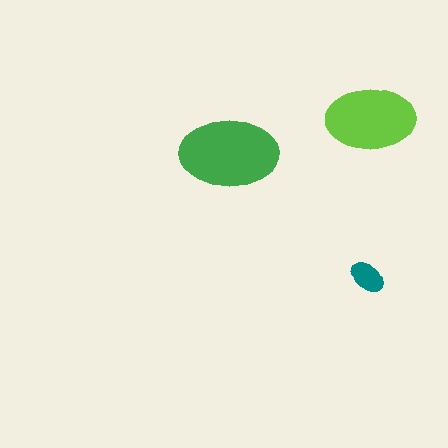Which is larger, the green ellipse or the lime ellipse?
The green one.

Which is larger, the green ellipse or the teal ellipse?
The green one.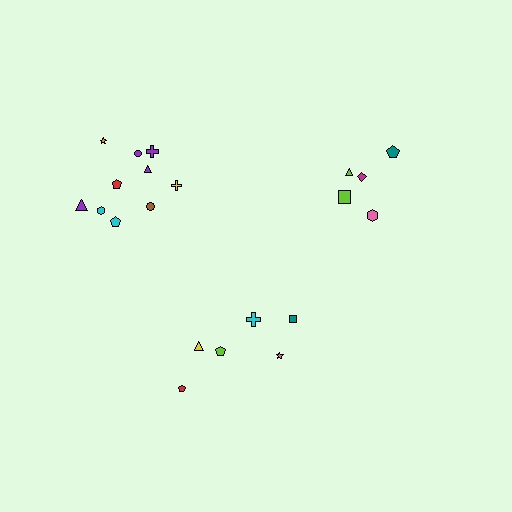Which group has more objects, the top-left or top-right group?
The top-left group.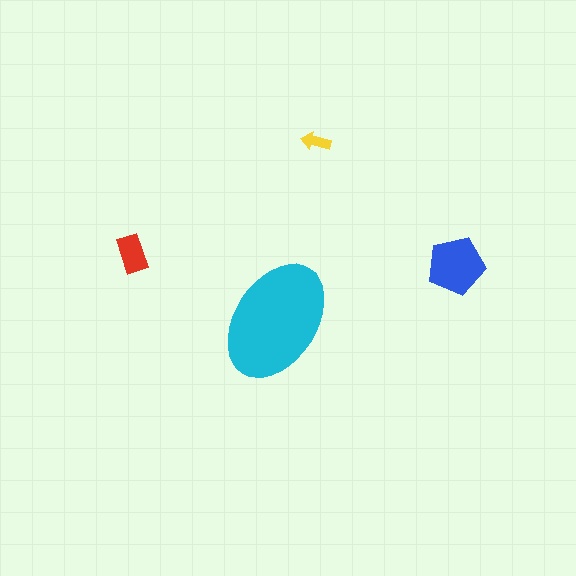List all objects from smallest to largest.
The yellow arrow, the red rectangle, the blue pentagon, the cyan ellipse.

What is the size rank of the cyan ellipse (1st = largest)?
1st.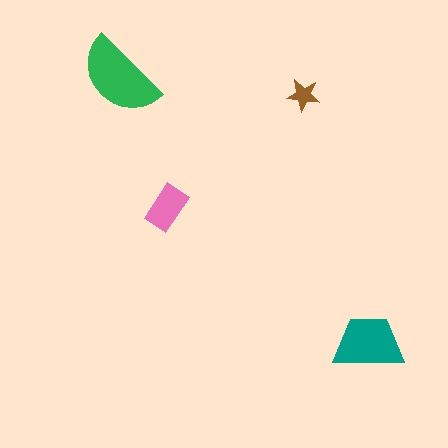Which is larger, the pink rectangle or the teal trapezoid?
The teal trapezoid.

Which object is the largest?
The green semicircle.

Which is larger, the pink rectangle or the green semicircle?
The green semicircle.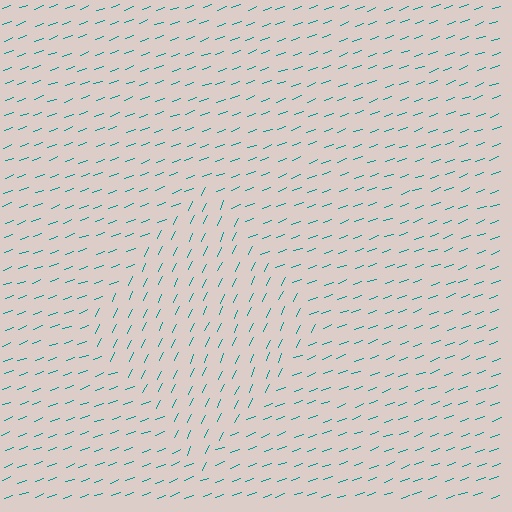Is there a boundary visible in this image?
Yes, there is a texture boundary formed by a change in line orientation.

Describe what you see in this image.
The image is filled with small teal line segments. A diamond region in the image has lines oriented differently from the surrounding lines, creating a visible texture boundary.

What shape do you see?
I see a diamond.